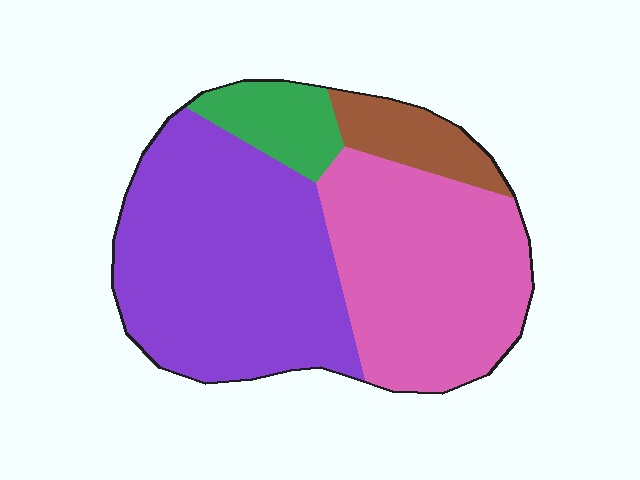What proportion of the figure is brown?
Brown covers roughly 10% of the figure.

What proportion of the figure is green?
Green covers around 10% of the figure.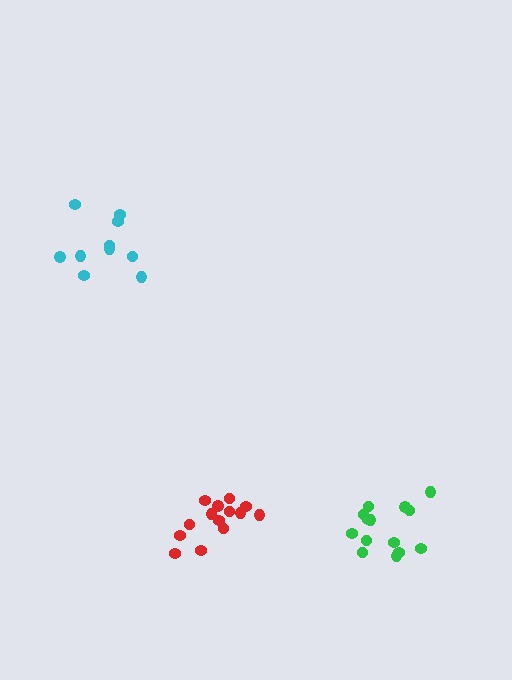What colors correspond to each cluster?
The clusters are colored: cyan, red, green.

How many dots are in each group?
Group 1: 10 dots, Group 2: 14 dots, Group 3: 14 dots (38 total).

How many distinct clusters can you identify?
There are 3 distinct clusters.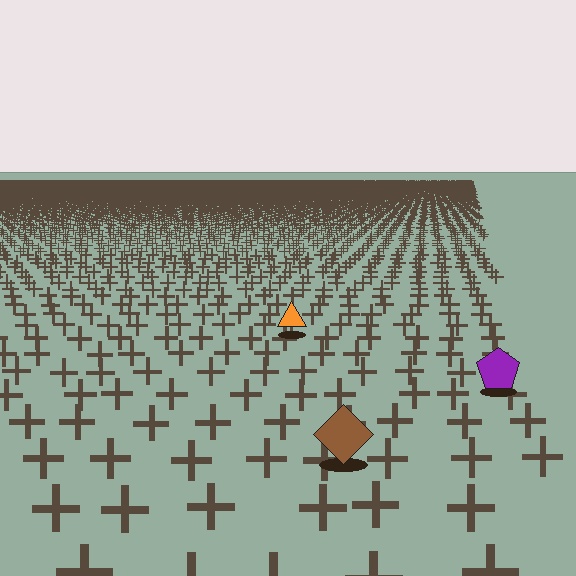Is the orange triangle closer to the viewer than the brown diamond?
No. The brown diamond is closer — you can tell from the texture gradient: the ground texture is coarser near it.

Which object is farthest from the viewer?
The orange triangle is farthest from the viewer. It appears smaller and the ground texture around it is denser.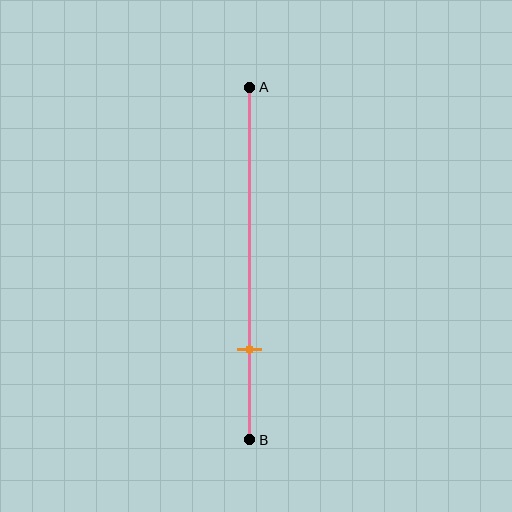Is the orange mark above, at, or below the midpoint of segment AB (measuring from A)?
The orange mark is below the midpoint of segment AB.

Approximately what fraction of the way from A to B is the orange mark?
The orange mark is approximately 75% of the way from A to B.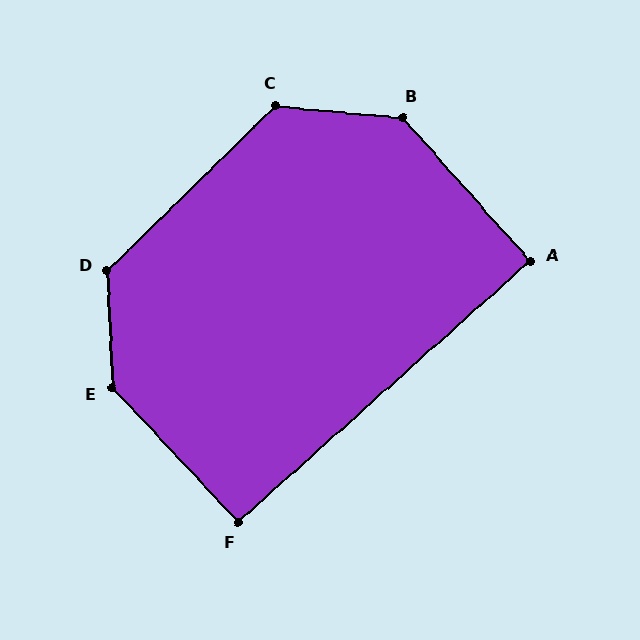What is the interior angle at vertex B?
Approximately 137 degrees (obtuse).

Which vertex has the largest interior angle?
E, at approximately 140 degrees.